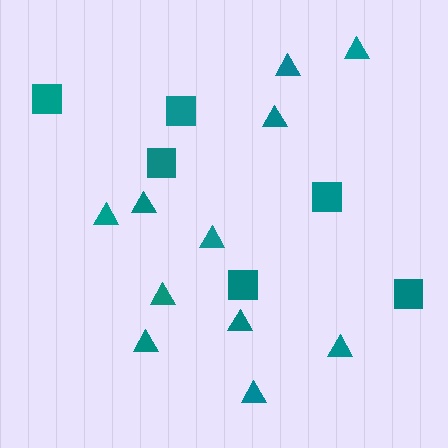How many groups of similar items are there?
There are 2 groups: one group of triangles (11) and one group of squares (6).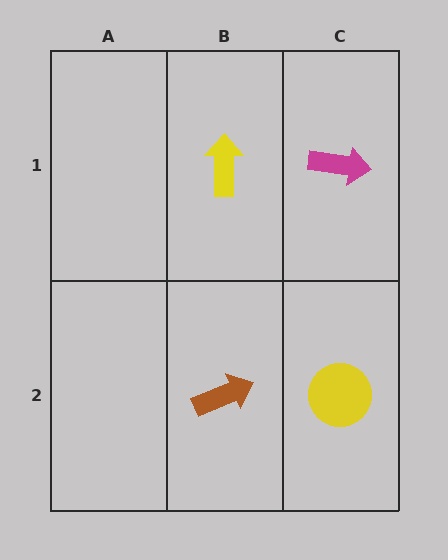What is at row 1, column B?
A yellow arrow.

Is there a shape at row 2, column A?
No, that cell is empty.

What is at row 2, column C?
A yellow circle.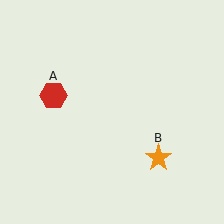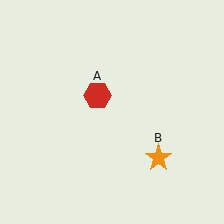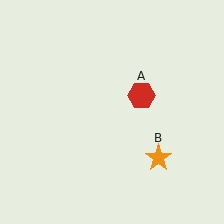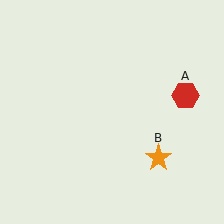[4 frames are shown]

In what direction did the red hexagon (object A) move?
The red hexagon (object A) moved right.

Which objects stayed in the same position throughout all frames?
Orange star (object B) remained stationary.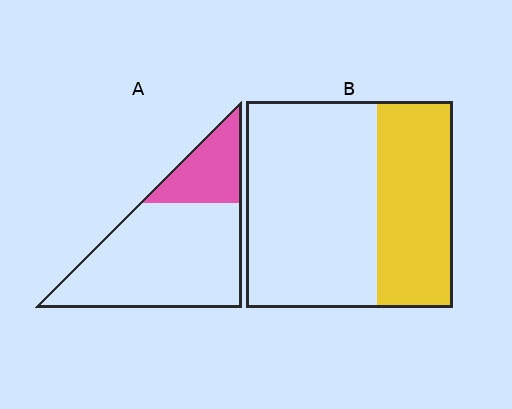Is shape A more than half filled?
No.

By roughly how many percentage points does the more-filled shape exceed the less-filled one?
By roughly 10 percentage points (B over A).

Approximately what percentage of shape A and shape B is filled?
A is approximately 25% and B is approximately 35%.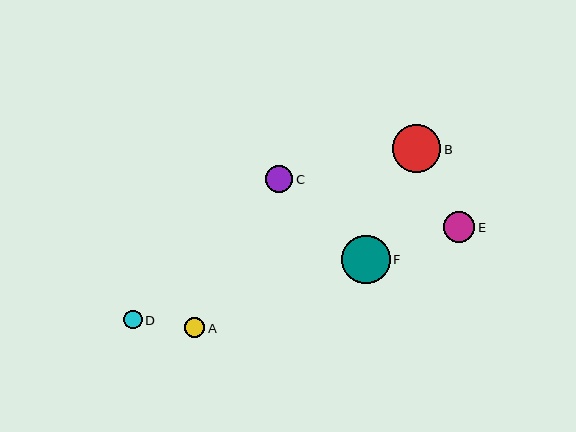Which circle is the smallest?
Circle D is the smallest with a size of approximately 18 pixels.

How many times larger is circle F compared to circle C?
Circle F is approximately 1.8 times the size of circle C.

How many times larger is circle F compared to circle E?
Circle F is approximately 1.5 times the size of circle E.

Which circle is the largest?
Circle F is the largest with a size of approximately 48 pixels.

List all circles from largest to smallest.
From largest to smallest: F, B, E, C, A, D.